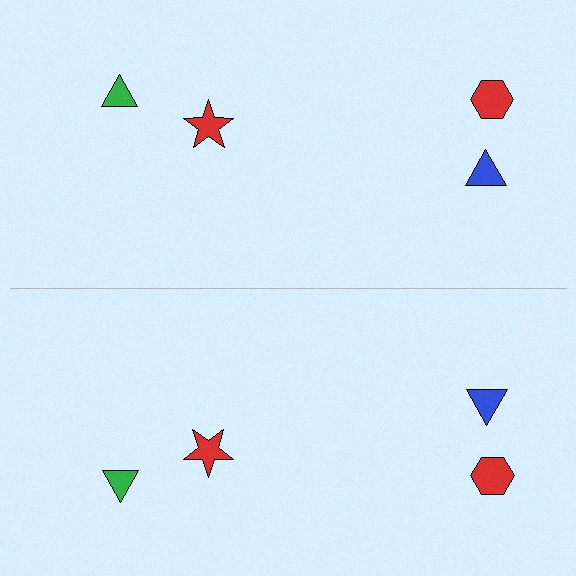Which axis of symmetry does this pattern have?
The pattern has a horizontal axis of symmetry running through the center of the image.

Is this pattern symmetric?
Yes, this pattern has bilateral (reflection) symmetry.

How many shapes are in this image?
There are 8 shapes in this image.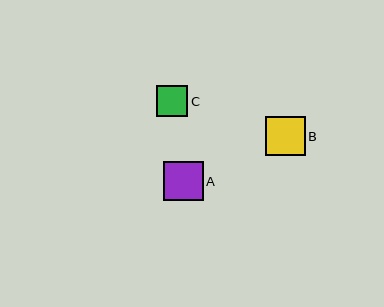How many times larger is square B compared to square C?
Square B is approximately 1.3 times the size of square C.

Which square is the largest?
Square A is the largest with a size of approximately 40 pixels.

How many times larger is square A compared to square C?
Square A is approximately 1.3 times the size of square C.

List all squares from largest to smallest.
From largest to smallest: A, B, C.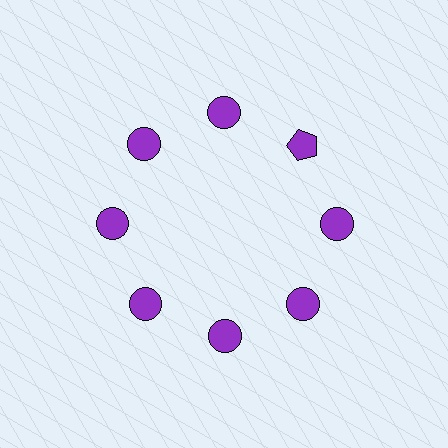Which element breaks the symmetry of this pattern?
The purple pentagon at roughly the 2 o'clock position breaks the symmetry. All other shapes are purple circles.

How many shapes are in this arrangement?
There are 8 shapes arranged in a ring pattern.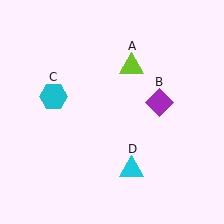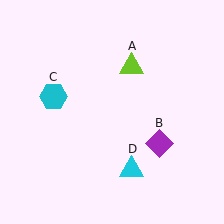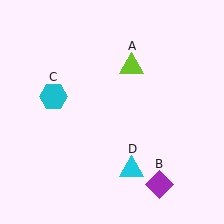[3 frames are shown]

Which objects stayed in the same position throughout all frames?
Lime triangle (object A) and cyan hexagon (object C) and cyan triangle (object D) remained stationary.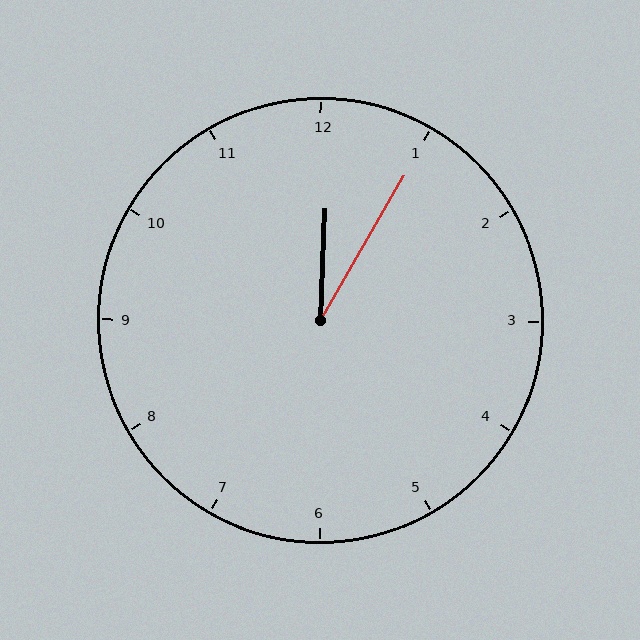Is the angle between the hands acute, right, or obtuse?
It is acute.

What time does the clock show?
12:05.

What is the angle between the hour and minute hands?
Approximately 28 degrees.